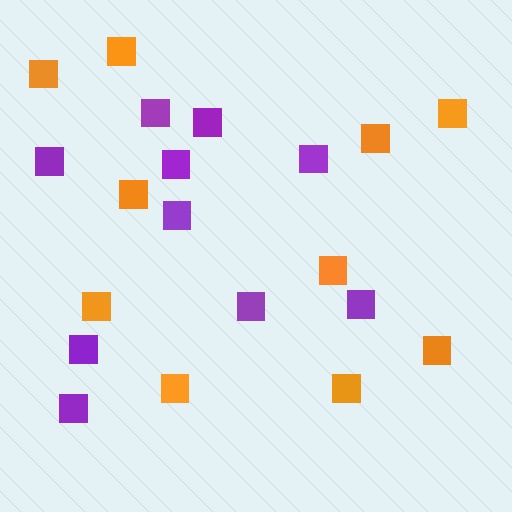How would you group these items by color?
There are 2 groups: one group of purple squares (10) and one group of orange squares (10).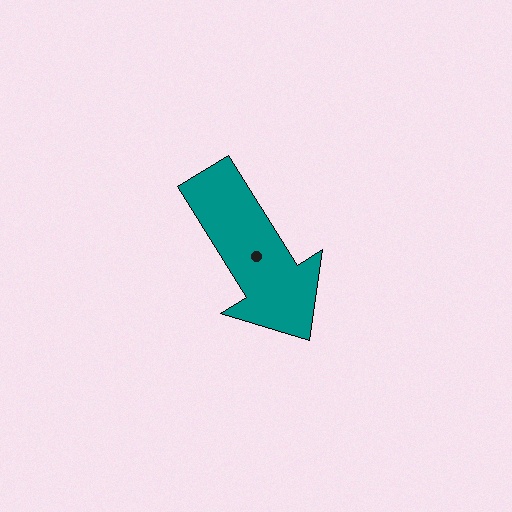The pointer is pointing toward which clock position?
Roughly 5 o'clock.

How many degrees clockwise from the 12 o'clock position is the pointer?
Approximately 148 degrees.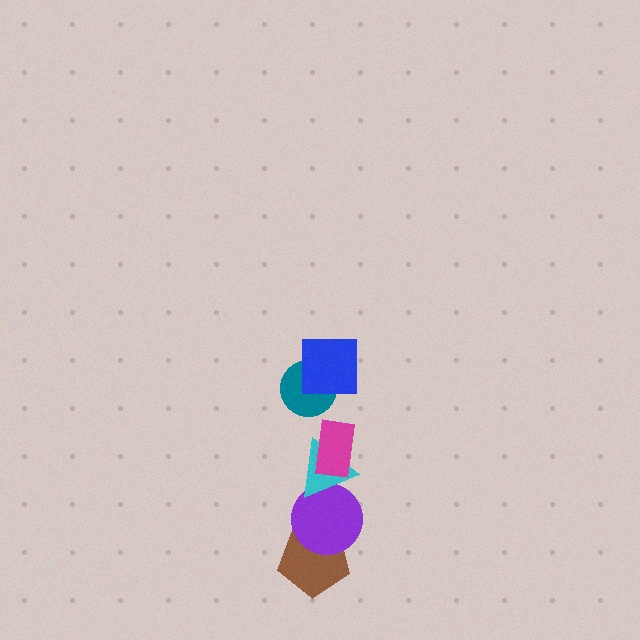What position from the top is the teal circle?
The teal circle is 2nd from the top.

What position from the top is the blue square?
The blue square is 1st from the top.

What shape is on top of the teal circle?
The blue square is on top of the teal circle.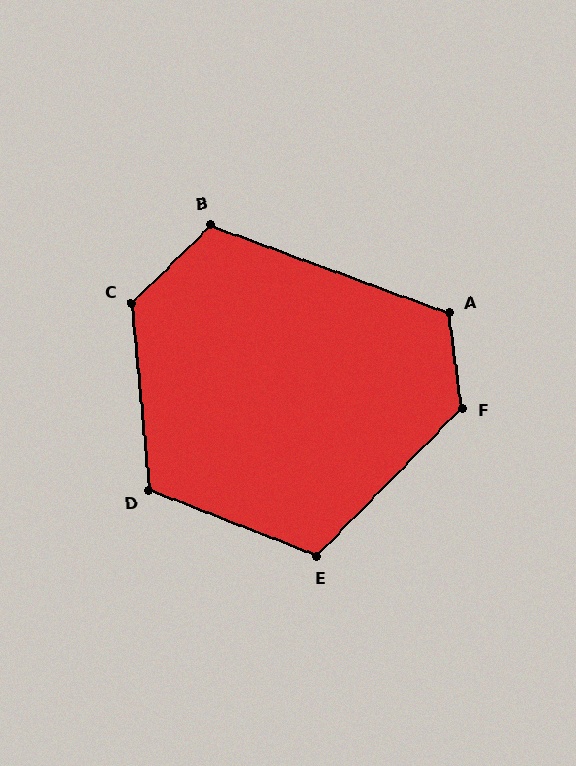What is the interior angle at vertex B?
Approximately 115 degrees (obtuse).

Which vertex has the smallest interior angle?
E, at approximately 113 degrees.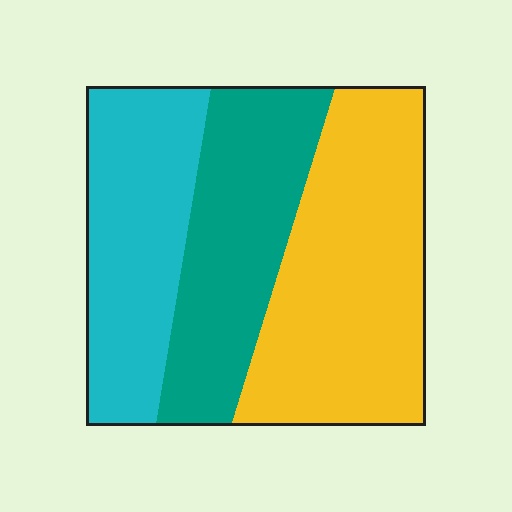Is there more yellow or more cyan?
Yellow.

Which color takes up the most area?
Yellow, at roughly 40%.